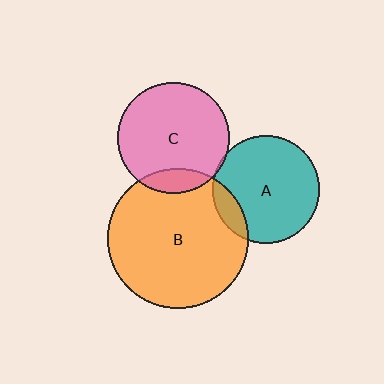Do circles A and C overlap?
Yes.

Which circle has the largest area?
Circle B (orange).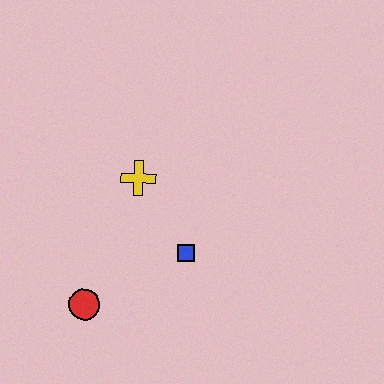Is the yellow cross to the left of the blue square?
Yes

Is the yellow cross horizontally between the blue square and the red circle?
Yes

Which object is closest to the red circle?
The blue square is closest to the red circle.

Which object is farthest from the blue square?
The red circle is farthest from the blue square.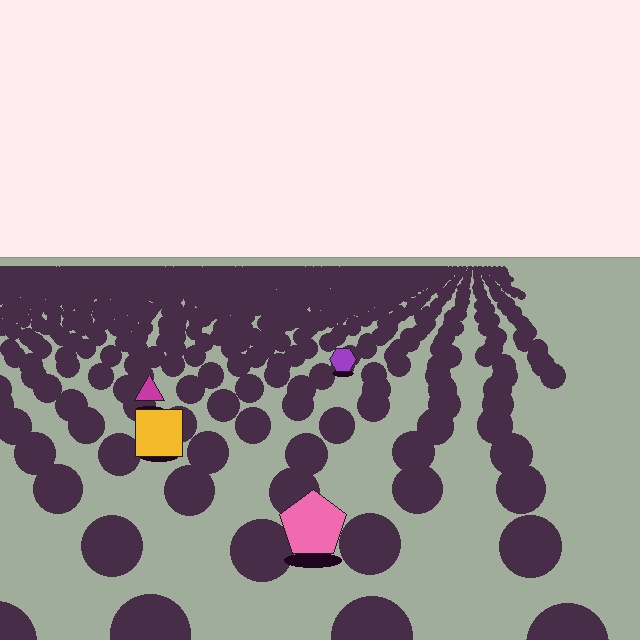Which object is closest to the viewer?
The pink pentagon is closest. The texture marks near it are larger and more spread out.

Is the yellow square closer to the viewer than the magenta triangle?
Yes. The yellow square is closer — you can tell from the texture gradient: the ground texture is coarser near it.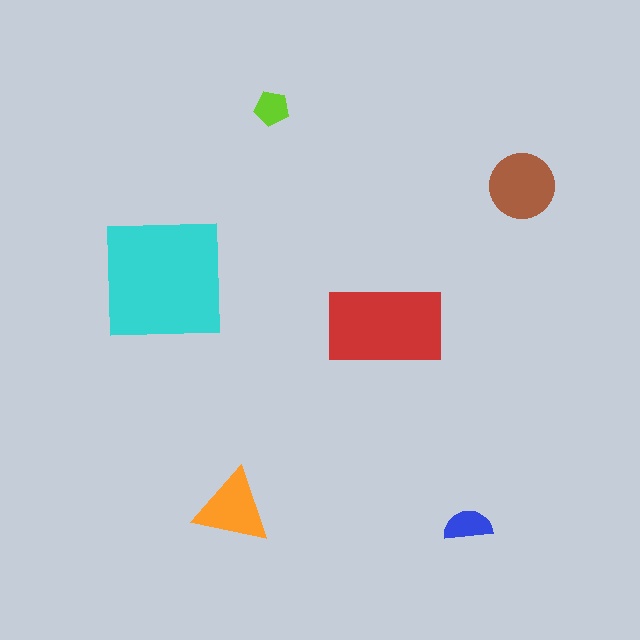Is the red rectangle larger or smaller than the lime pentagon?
Larger.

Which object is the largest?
The cyan square.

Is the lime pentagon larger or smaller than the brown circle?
Smaller.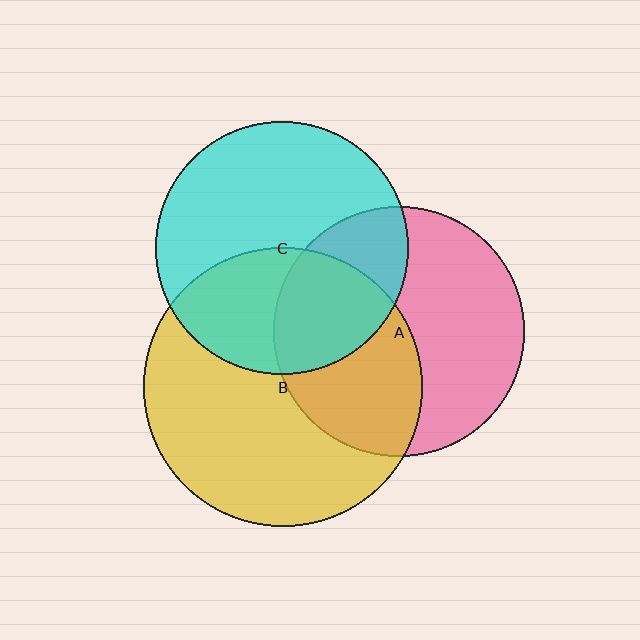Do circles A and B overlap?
Yes.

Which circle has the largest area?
Circle B (yellow).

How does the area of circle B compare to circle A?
Approximately 1.2 times.